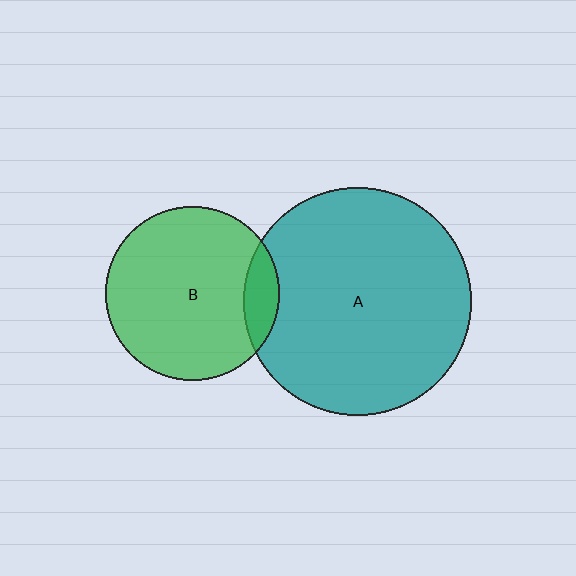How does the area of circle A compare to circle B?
Approximately 1.7 times.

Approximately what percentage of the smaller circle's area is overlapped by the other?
Approximately 10%.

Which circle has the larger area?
Circle A (teal).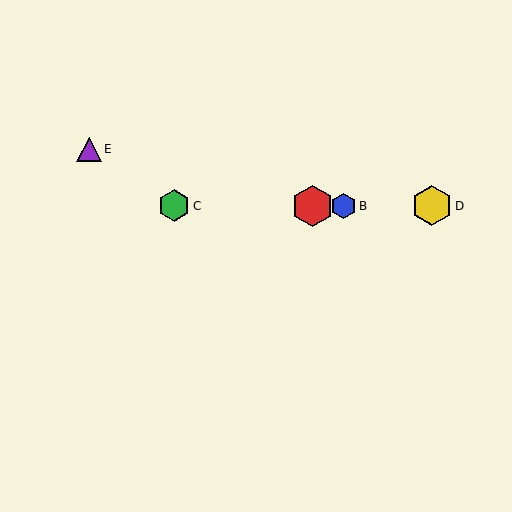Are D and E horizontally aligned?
No, D is at y≈206 and E is at y≈149.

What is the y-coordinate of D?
Object D is at y≈206.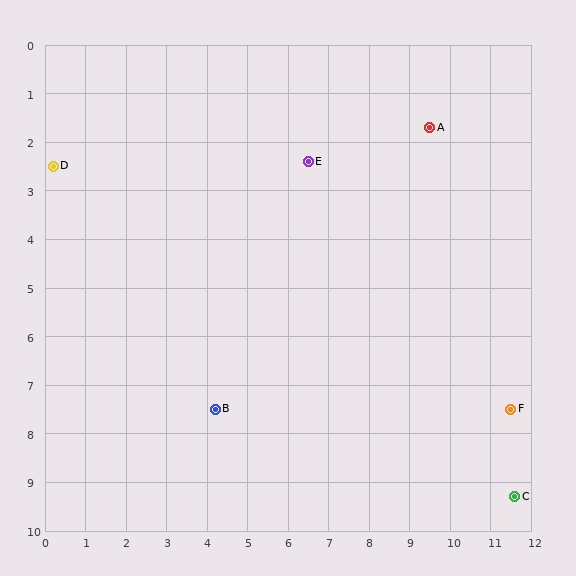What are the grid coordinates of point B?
Point B is at approximately (4.2, 7.5).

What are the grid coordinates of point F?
Point F is at approximately (11.5, 7.5).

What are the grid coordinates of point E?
Point E is at approximately (6.5, 2.4).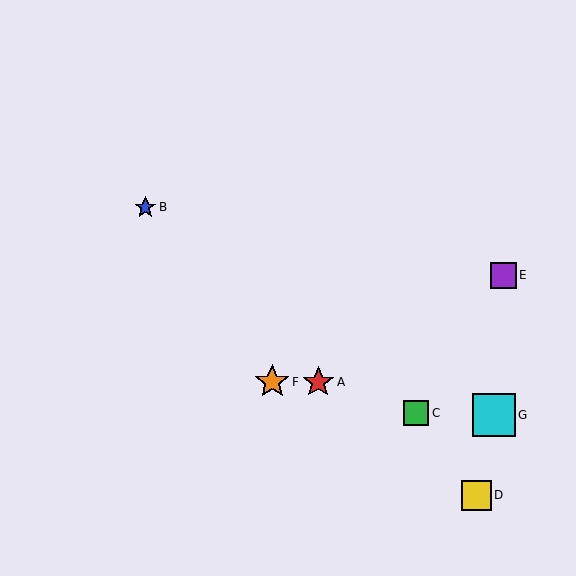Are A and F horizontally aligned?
Yes, both are at y≈382.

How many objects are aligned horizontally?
2 objects (A, F) are aligned horizontally.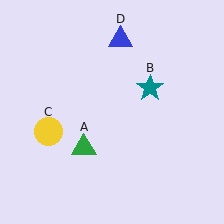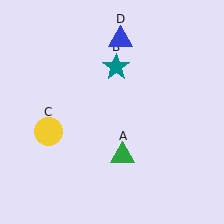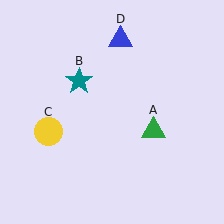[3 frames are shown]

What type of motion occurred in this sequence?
The green triangle (object A), teal star (object B) rotated counterclockwise around the center of the scene.